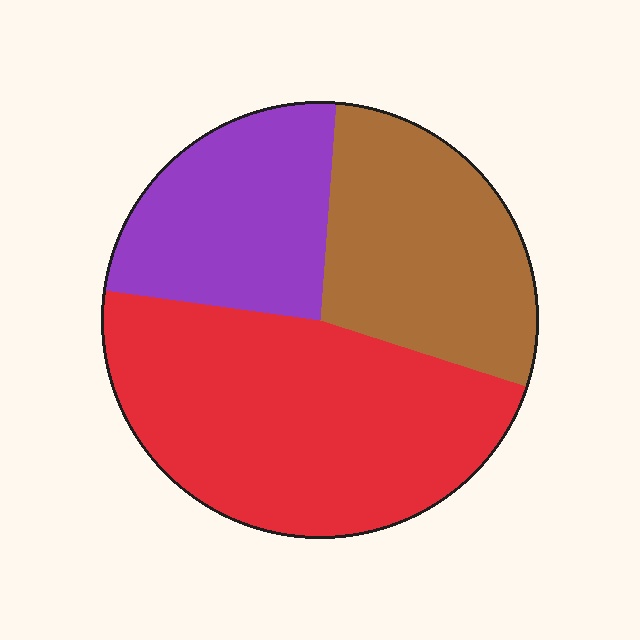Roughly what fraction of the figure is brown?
Brown takes up about one quarter (1/4) of the figure.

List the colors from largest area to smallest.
From largest to smallest: red, brown, purple.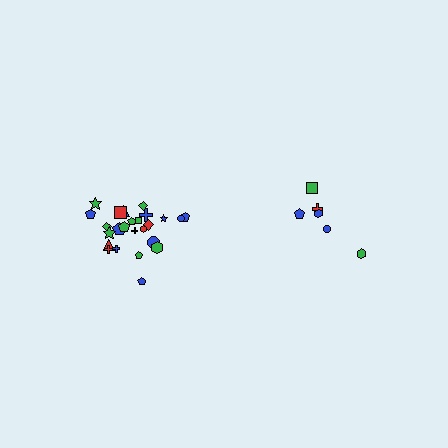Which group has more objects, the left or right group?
The left group.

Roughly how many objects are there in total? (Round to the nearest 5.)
Roughly 30 objects in total.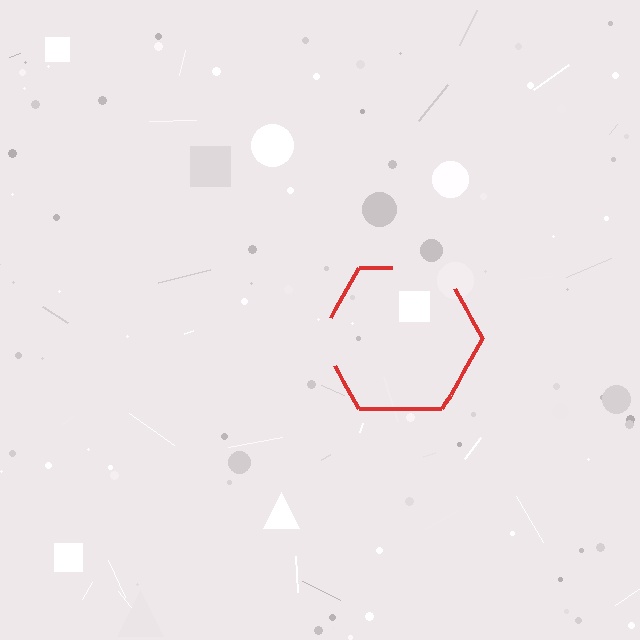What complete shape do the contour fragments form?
The contour fragments form a hexagon.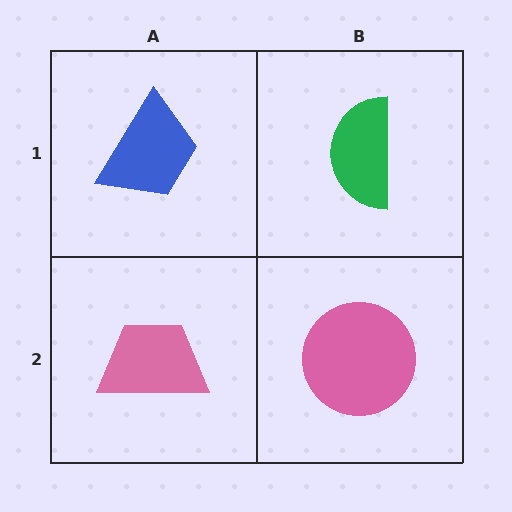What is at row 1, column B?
A green semicircle.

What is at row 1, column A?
A blue trapezoid.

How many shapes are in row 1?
2 shapes.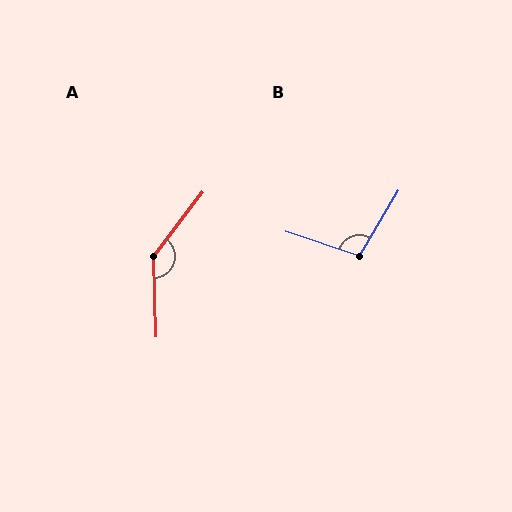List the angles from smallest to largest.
B (103°), A (141°).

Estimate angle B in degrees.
Approximately 103 degrees.